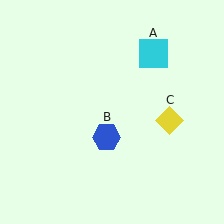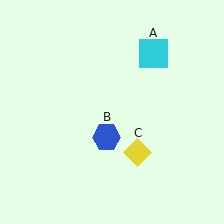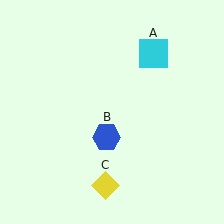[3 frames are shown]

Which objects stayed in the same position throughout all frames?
Cyan square (object A) and blue hexagon (object B) remained stationary.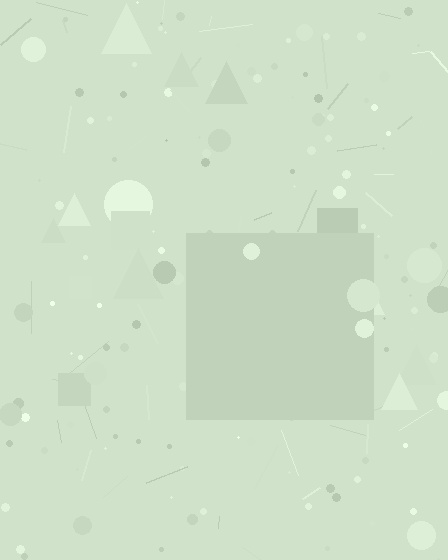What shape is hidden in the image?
A square is hidden in the image.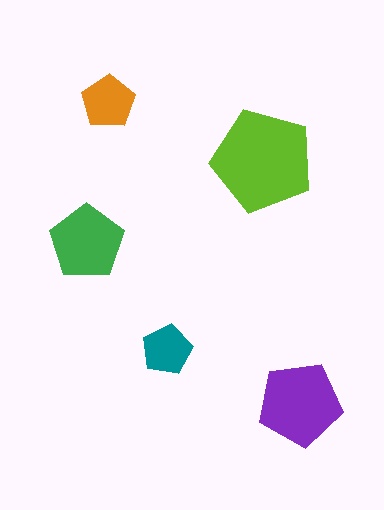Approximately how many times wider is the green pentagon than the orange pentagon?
About 1.5 times wider.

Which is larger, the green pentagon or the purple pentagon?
The purple one.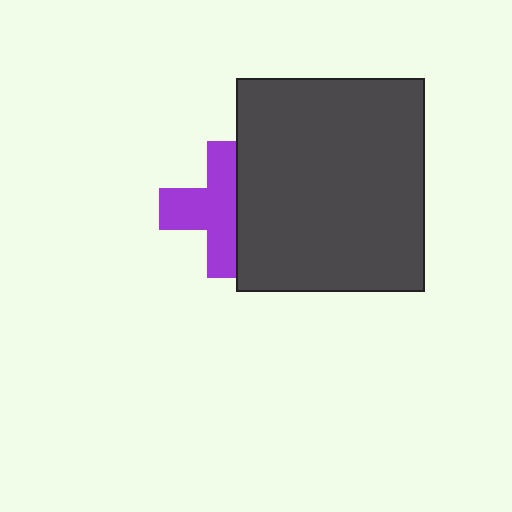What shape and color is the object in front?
The object in front is a dark gray rectangle.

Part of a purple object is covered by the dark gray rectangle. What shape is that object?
It is a cross.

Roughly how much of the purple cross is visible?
About half of it is visible (roughly 60%).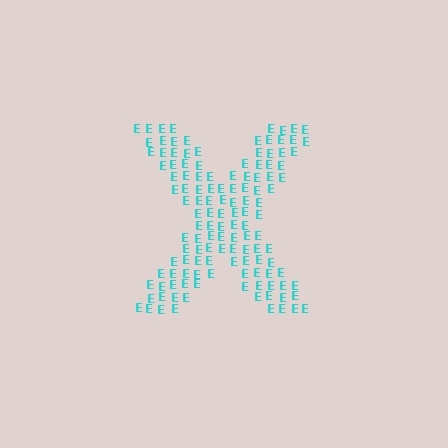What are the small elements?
The small elements are letter E's.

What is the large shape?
The large shape is the letter X.